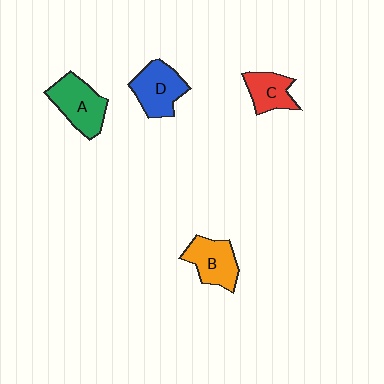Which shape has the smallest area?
Shape C (red).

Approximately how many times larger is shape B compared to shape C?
Approximately 1.2 times.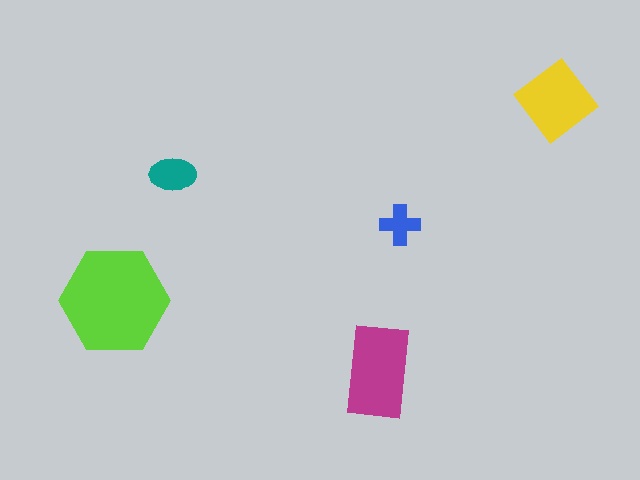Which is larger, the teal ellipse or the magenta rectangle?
The magenta rectangle.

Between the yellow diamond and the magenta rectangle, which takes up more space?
The magenta rectangle.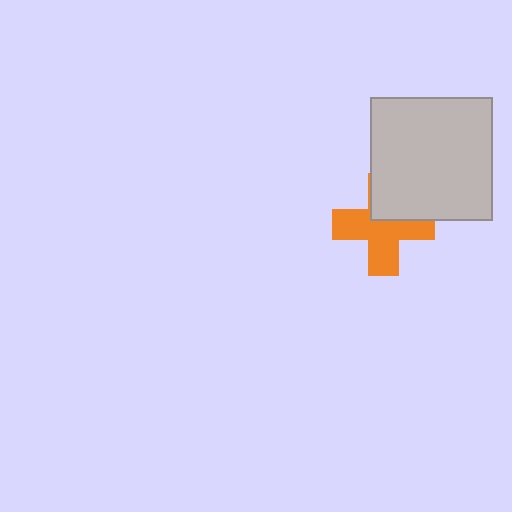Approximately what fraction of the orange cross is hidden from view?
Roughly 35% of the orange cross is hidden behind the light gray square.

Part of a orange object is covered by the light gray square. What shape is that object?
It is a cross.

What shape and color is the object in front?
The object in front is a light gray square.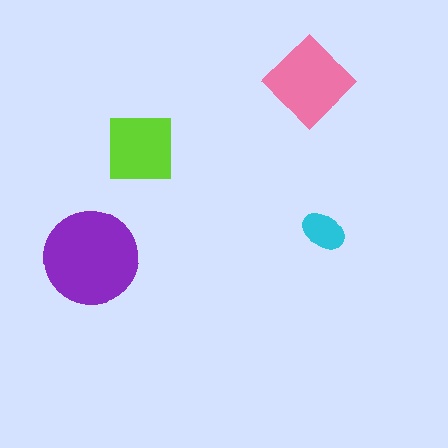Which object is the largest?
The purple circle.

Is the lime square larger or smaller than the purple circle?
Smaller.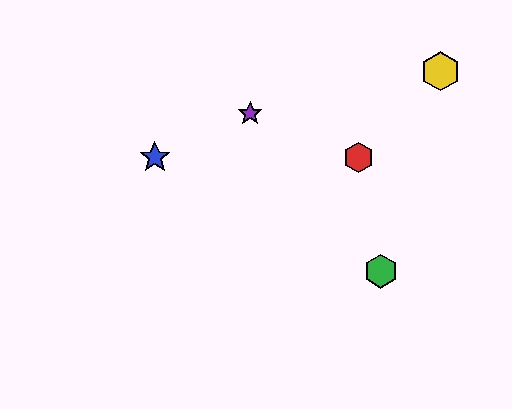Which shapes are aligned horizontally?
The red hexagon, the blue star are aligned horizontally.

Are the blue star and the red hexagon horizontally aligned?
Yes, both are at y≈157.